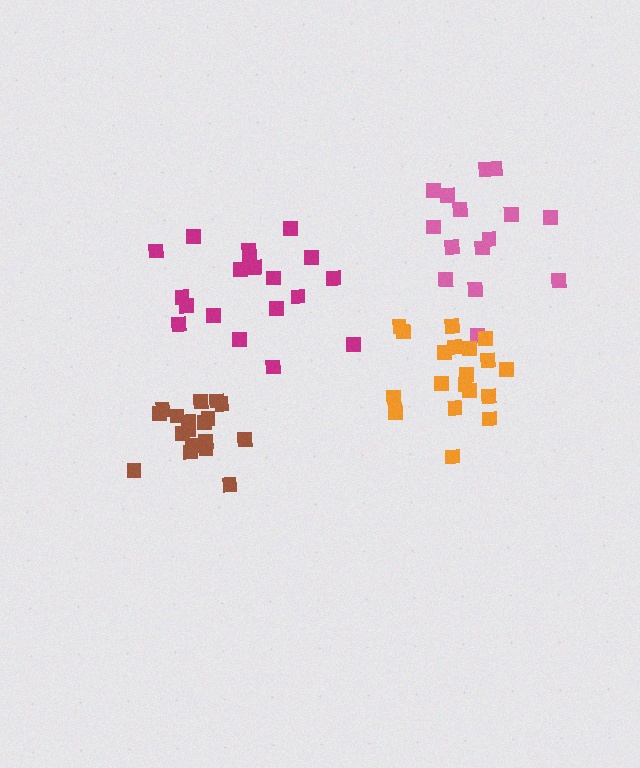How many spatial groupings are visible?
There are 4 spatial groupings.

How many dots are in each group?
Group 1: 15 dots, Group 2: 19 dots, Group 3: 18 dots, Group 4: 19 dots (71 total).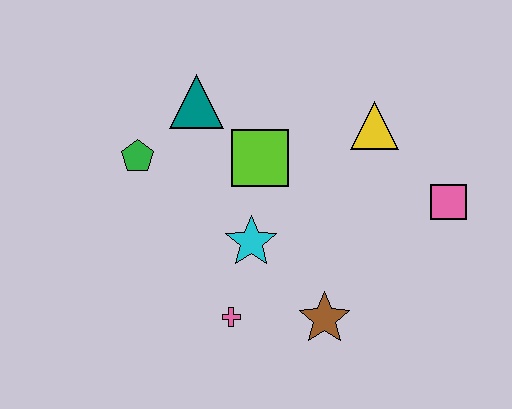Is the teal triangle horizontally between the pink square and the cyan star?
No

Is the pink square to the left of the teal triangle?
No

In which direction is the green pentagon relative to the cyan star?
The green pentagon is to the left of the cyan star.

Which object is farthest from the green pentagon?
The pink square is farthest from the green pentagon.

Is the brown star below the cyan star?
Yes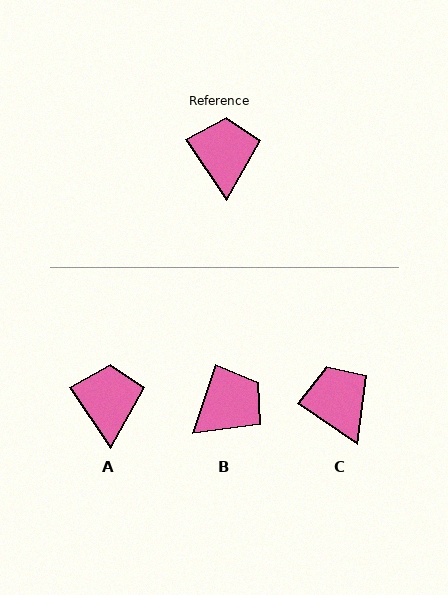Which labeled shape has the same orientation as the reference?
A.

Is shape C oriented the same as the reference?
No, it is off by about 22 degrees.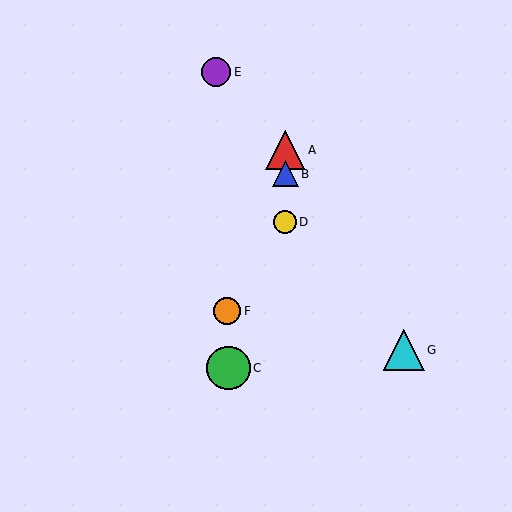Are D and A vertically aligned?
Yes, both are at x≈285.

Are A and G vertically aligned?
No, A is at x≈285 and G is at x≈404.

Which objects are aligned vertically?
Objects A, B, D are aligned vertically.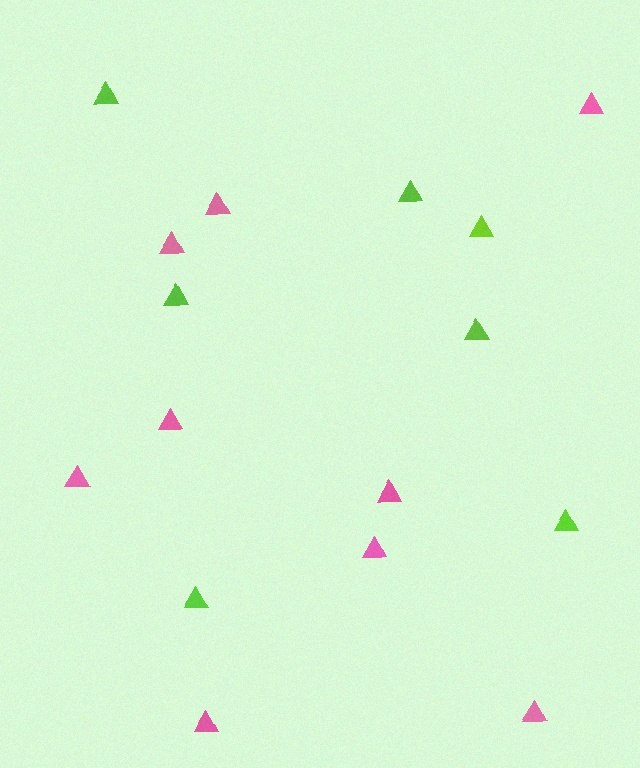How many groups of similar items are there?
There are 2 groups: one group of lime triangles (7) and one group of pink triangles (9).